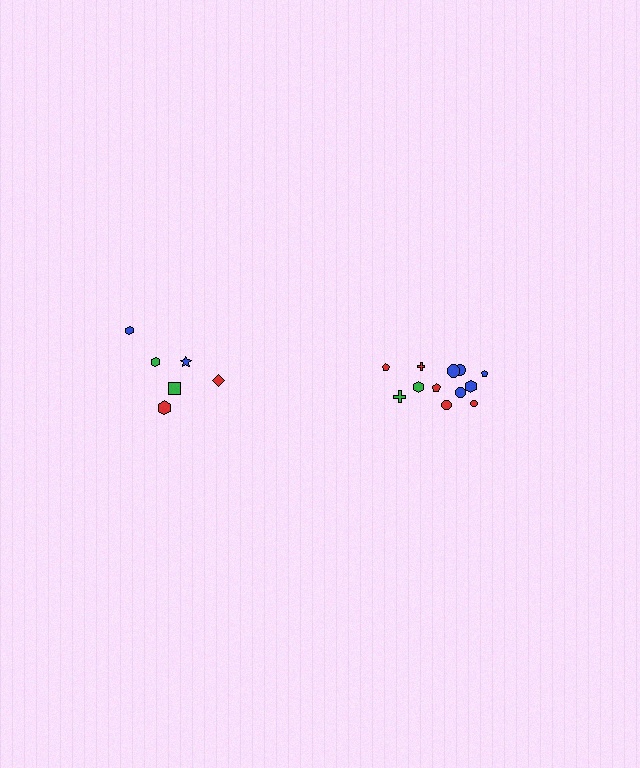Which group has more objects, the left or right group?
The right group.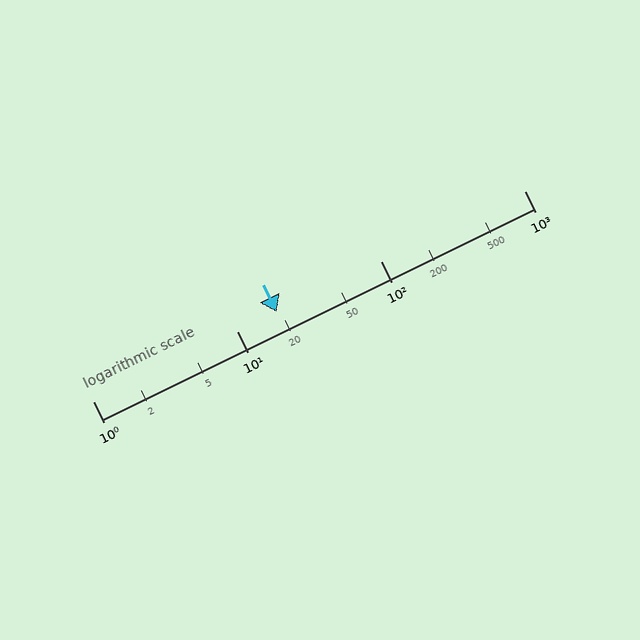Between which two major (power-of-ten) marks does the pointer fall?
The pointer is between 10 and 100.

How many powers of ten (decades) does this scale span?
The scale spans 3 decades, from 1 to 1000.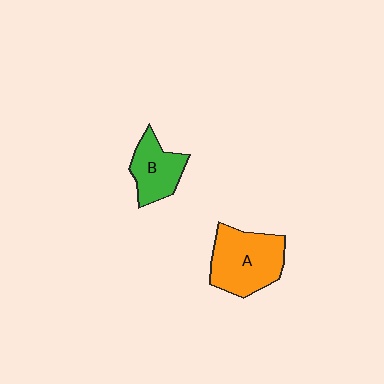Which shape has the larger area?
Shape A (orange).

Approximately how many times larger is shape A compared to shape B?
Approximately 1.6 times.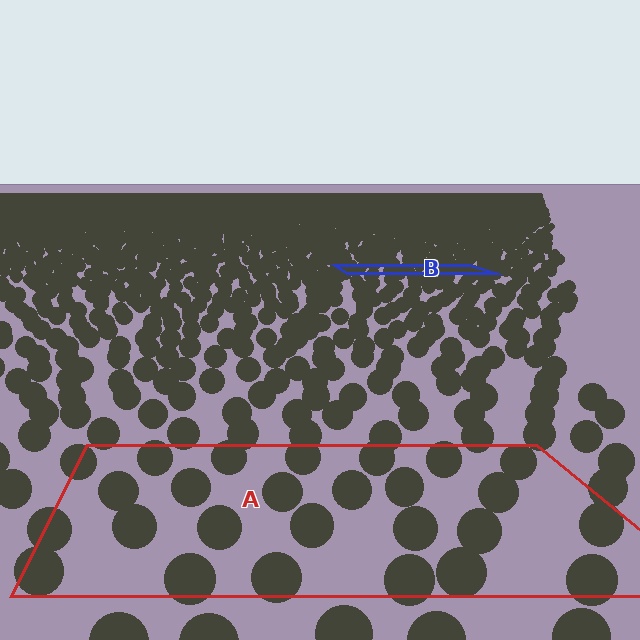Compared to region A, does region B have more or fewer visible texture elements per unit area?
Region B has more texture elements per unit area — they are packed more densely because it is farther away.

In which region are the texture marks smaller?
The texture marks are smaller in region B, because it is farther away.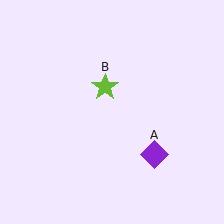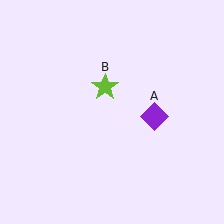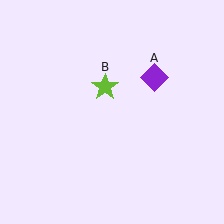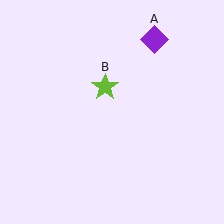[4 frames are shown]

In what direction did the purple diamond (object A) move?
The purple diamond (object A) moved up.